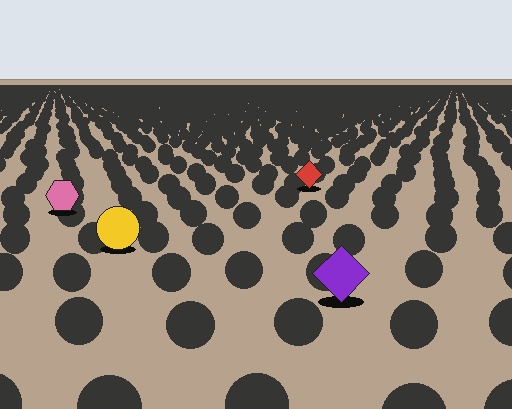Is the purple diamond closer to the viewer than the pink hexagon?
Yes. The purple diamond is closer — you can tell from the texture gradient: the ground texture is coarser near it.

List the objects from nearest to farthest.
From nearest to farthest: the purple diamond, the yellow circle, the pink hexagon, the red diamond.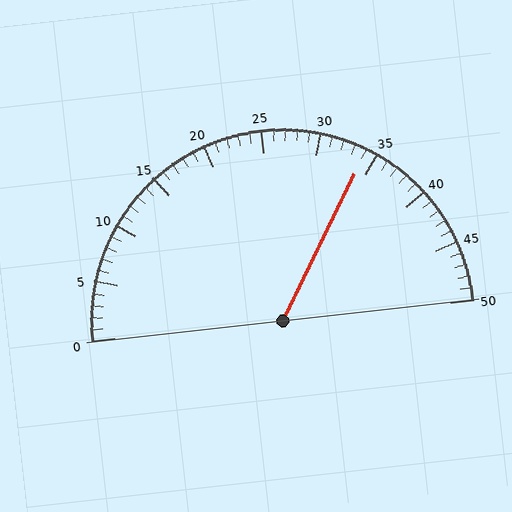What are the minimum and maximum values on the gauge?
The gauge ranges from 0 to 50.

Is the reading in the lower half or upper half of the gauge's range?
The reading is in the upper half of the range (0 to 50).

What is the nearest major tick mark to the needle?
The nearest major tick mark is 35.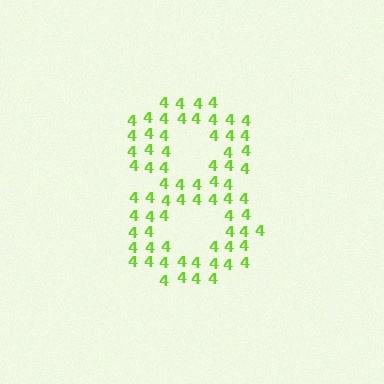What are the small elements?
The small elements are digit 4's.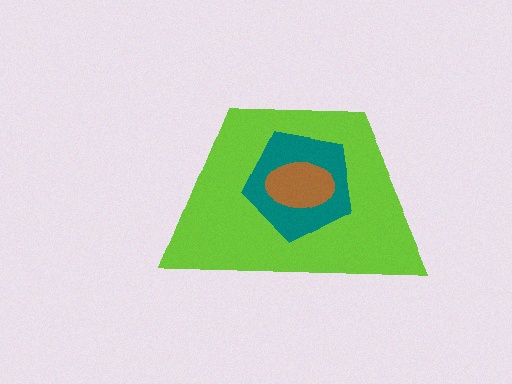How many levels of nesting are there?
3.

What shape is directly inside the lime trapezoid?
The teal pentagon.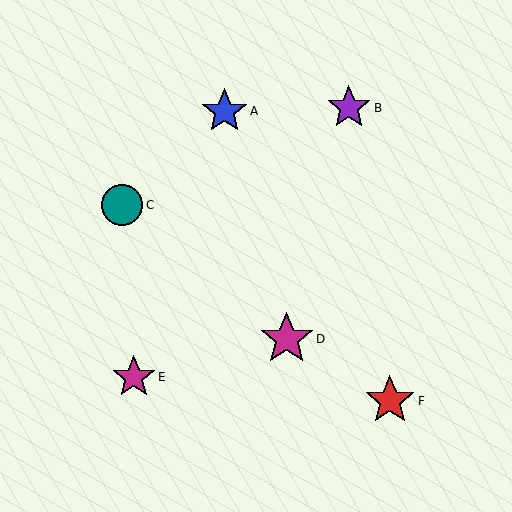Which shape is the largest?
The magenta star (labeled D) is the largest.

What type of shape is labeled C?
Shape C is a teal circle.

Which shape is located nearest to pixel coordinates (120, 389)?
The magenta star (labeled E) at (134, 377) is nearest to that location.